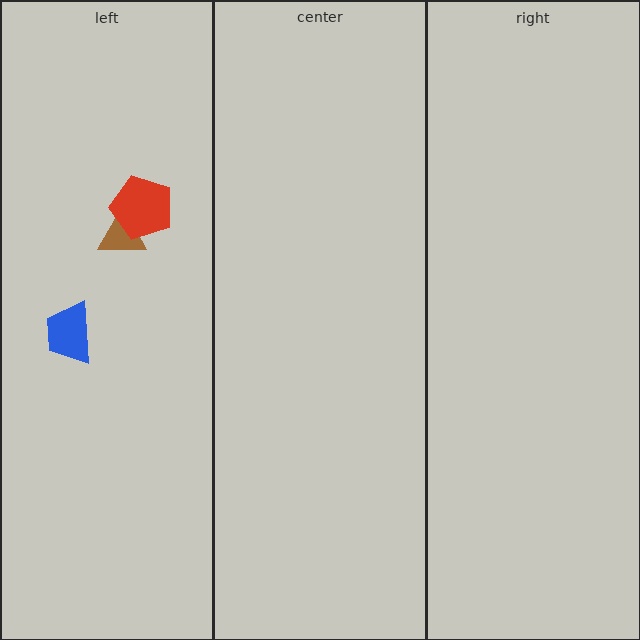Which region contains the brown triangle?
The left region.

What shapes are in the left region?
The brown triangle, the red pentagon, the blue trapezoid.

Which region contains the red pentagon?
The left region.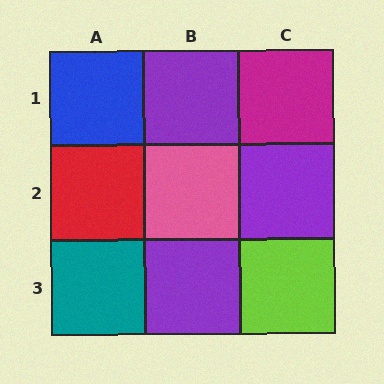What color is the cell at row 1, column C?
Magenta.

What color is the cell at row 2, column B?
Pink.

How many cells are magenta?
1 cell is magenta.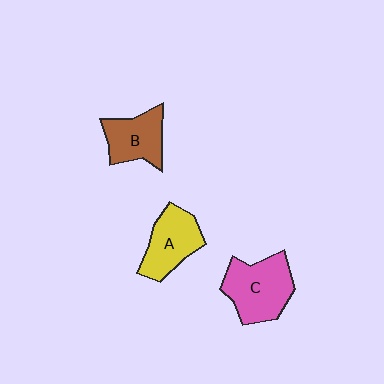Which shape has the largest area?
Shape C (pink).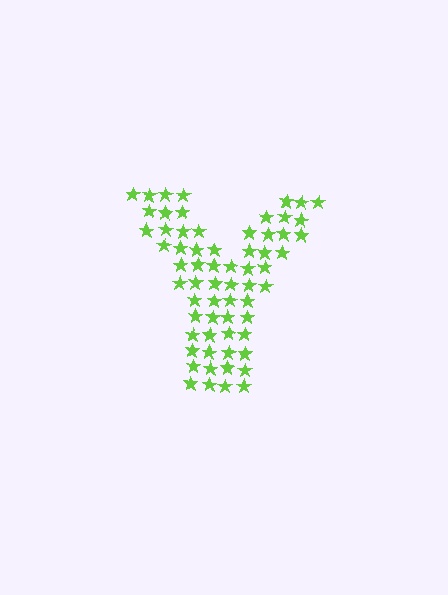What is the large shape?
The large shape is the letter Y.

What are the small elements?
The small elements are stars.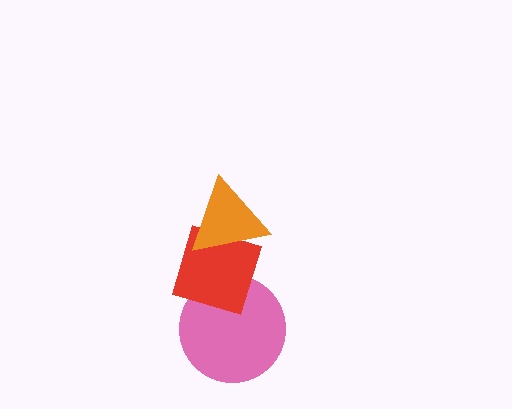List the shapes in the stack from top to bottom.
From top to bottom: the orange triangle, the red diamond, the pink circle.